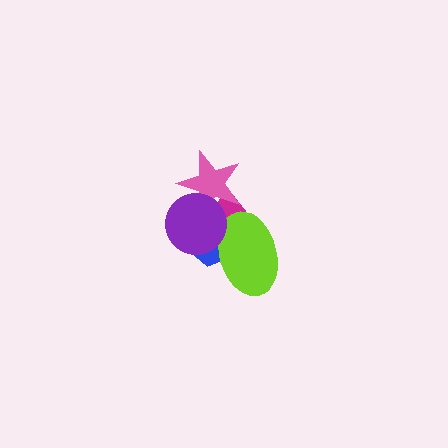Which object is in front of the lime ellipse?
The purple circle is in front of the lime ellipse.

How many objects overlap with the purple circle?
4 objects overlap with the purple circle.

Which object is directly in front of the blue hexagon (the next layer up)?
The magenta triangle is directly in front of the blue hexagon.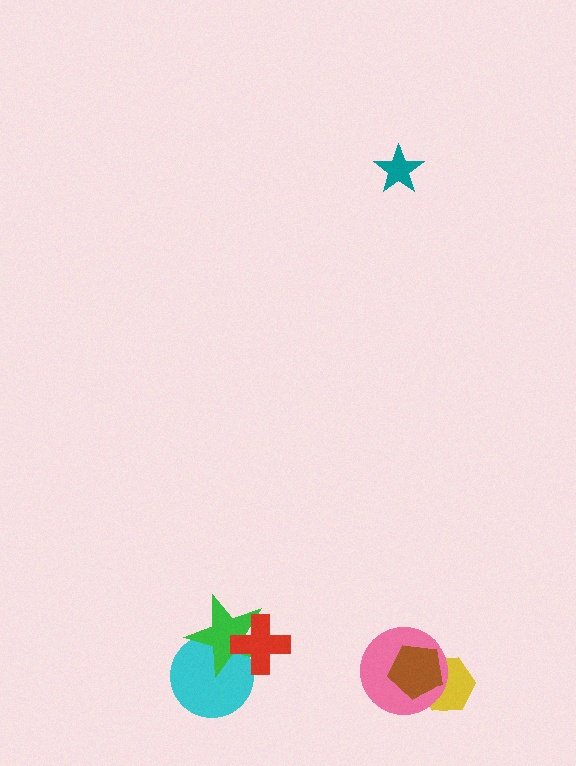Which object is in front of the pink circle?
The brown pentagon is in front of the pink circle.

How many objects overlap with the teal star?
0 objects overlap with the teal star.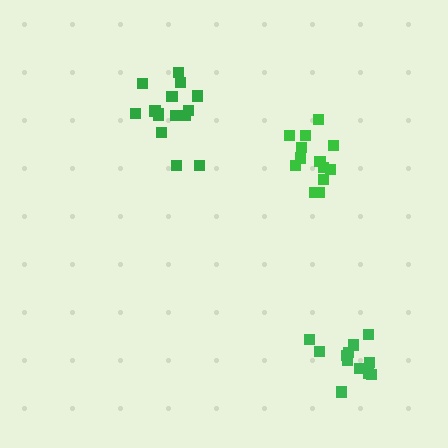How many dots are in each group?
Group 1: 16 dots, Group 2: 13 dots, Group 3: 12 dots (41 total).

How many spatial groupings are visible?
There are 3 spatial groupings.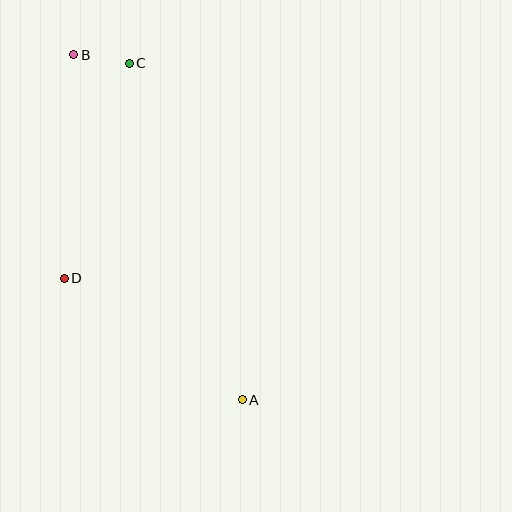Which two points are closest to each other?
Points B and C are closest to each other.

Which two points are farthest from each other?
Points A and B are farthest from each other.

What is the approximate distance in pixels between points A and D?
The distance between A and D is approximately 216 pixels.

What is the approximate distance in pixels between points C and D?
The distance between C and D is approximately 225 pixels.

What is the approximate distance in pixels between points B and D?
The distance between B and D is approximately 224 pixels.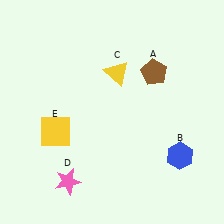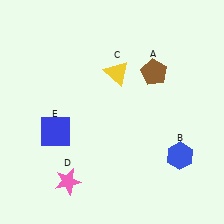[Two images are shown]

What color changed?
The square (E) changed from yellow in Image 1 to blue in Image 2.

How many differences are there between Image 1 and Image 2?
There is 1 difference between the two images.